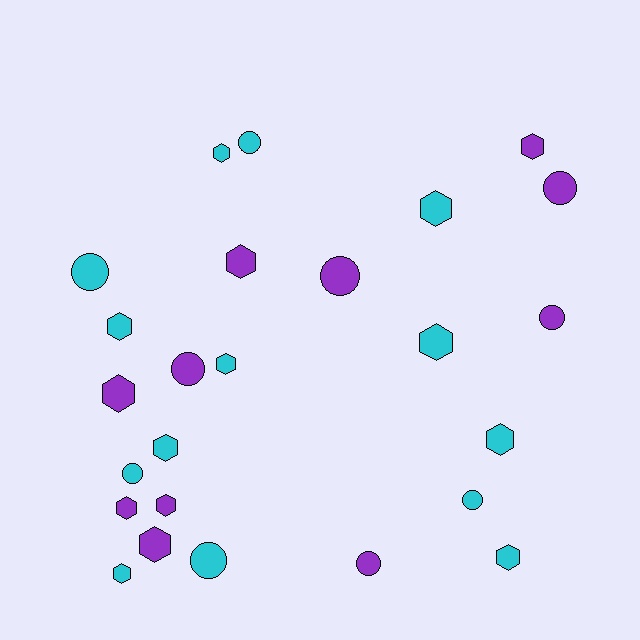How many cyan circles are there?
There are 5 cyan circles.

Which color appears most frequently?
Cyan, with 14 objects.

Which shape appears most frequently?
Hexagon, with 15 objects.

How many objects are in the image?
There are 25 objects.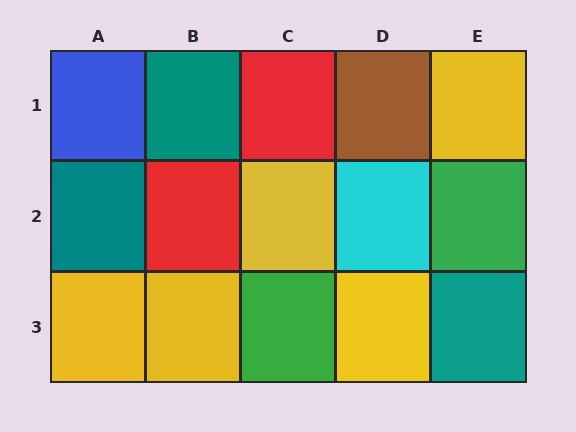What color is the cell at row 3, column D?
Yellow.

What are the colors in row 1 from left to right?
Blue, teal, red, brown, yellow.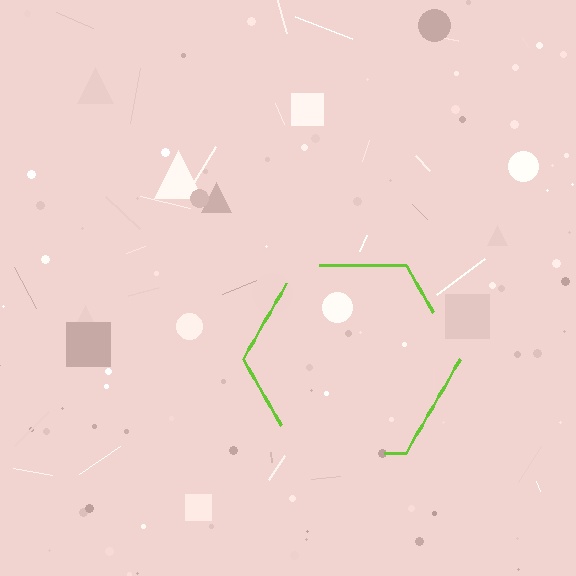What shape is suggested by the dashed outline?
The dashed outline suggests a hexagon.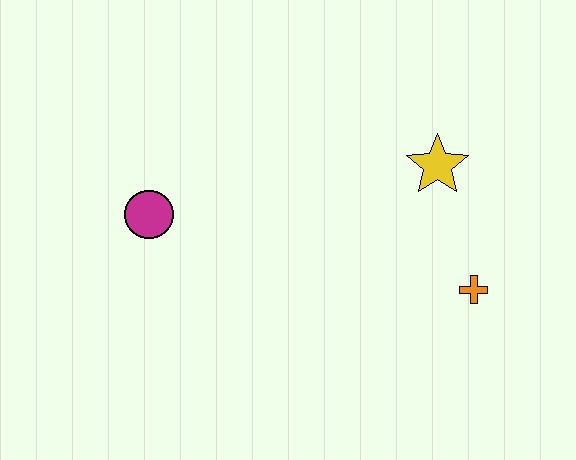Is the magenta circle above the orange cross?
Yes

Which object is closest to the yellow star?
The orange cross is closest to the yellow star.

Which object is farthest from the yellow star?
The magenta circle is farthest from the yellow star.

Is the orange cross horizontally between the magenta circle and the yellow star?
No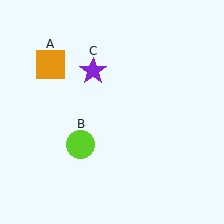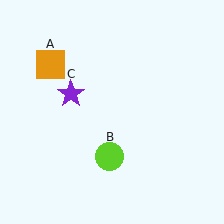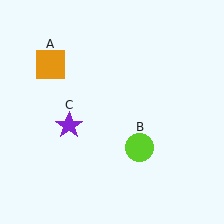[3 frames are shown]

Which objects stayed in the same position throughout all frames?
Orange square (object A) remained stationary.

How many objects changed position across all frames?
2 objects changed position: lime circle (object B), purple star (object C).